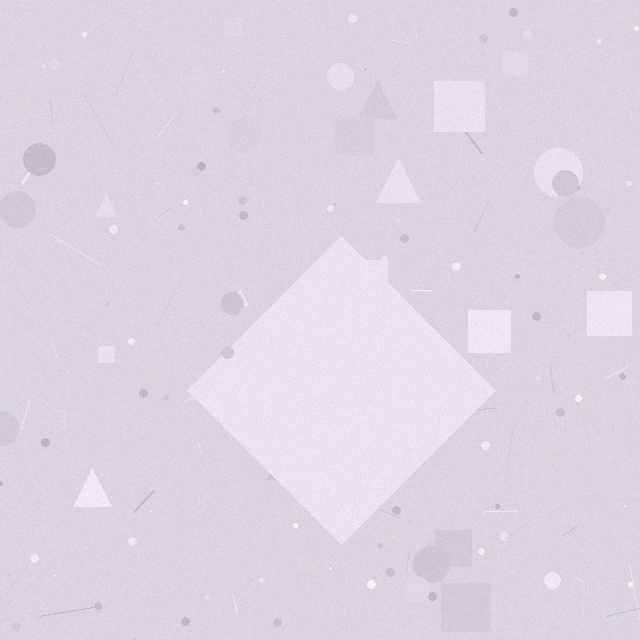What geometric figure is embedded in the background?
A diamond is embedded in the background.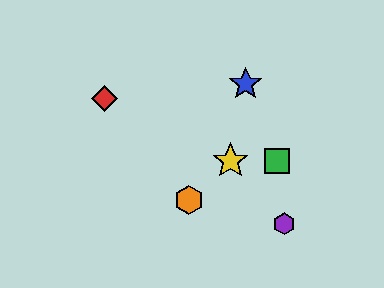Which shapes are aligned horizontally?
The green square, the yellow star are aligned horizontally.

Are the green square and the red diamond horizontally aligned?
No, the green square is at y≈161 and the red diamond is at y≈98.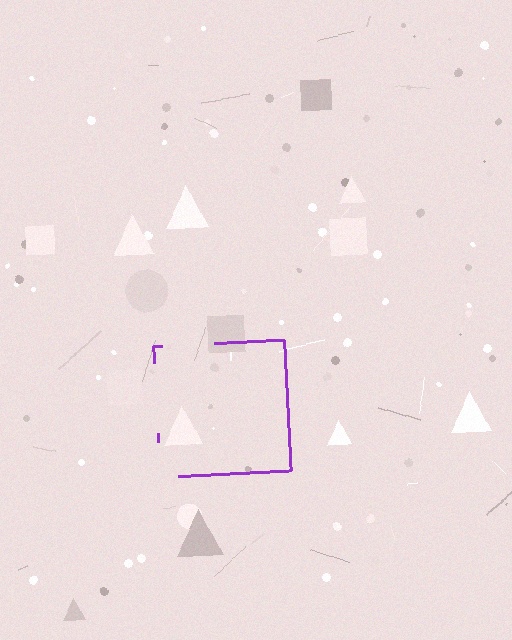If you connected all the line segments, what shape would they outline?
They would outline a square.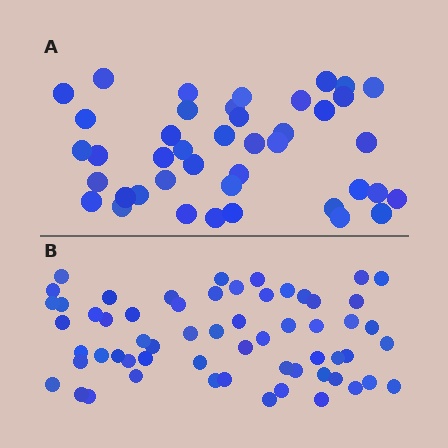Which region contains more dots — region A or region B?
Region B (the bottom region) has more dots.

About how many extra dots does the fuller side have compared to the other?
Region B has approximately 20 more dots than region A.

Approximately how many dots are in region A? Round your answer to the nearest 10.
About 40 dots. (The exact count is 42, which rounds to 40.)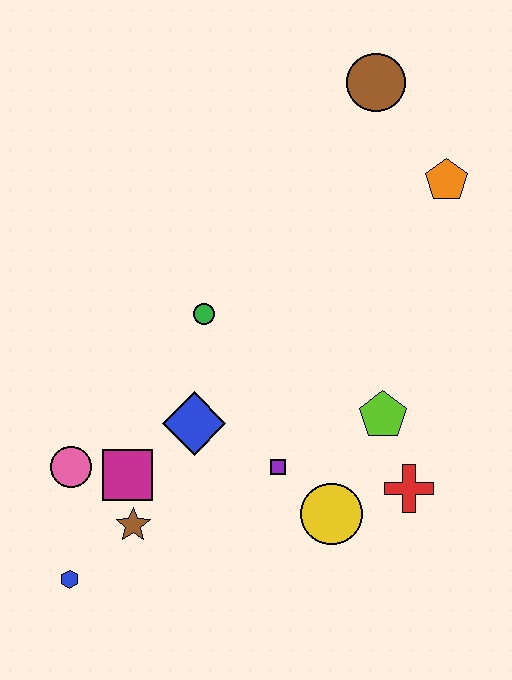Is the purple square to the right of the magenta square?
Yes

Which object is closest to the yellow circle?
The purple square is closest to the yellow circle.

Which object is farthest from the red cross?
The brown circle is farthest from the red cross.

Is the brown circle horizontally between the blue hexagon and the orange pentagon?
Yes